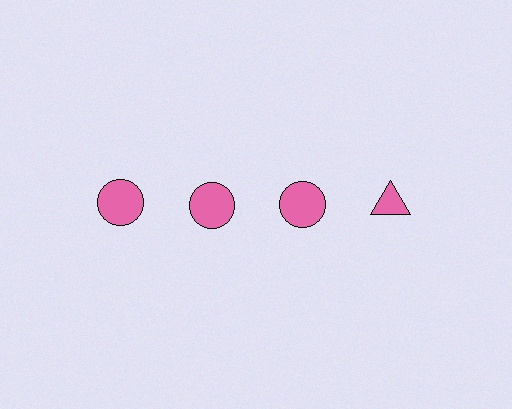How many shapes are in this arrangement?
There are 4 shapes arranged in a grid pattern.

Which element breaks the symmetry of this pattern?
The pink triangle in the top row, second from right column breaks the symmetry. All other shapes are pink circles.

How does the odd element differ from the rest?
It has a different shape: triangle instead of circle.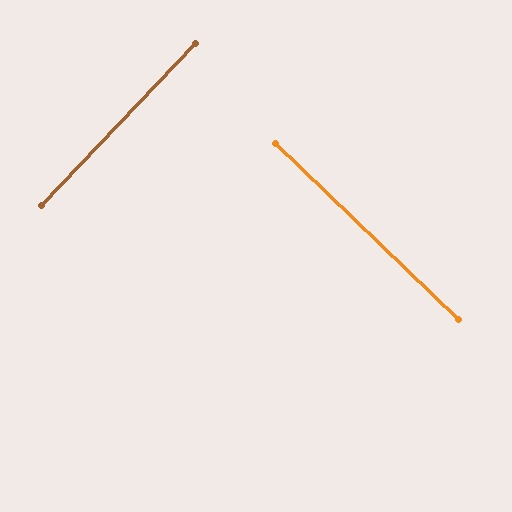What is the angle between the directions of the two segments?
Approximately 89 degrees.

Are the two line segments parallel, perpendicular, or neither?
Perpendicular — they meet at approximately 89°.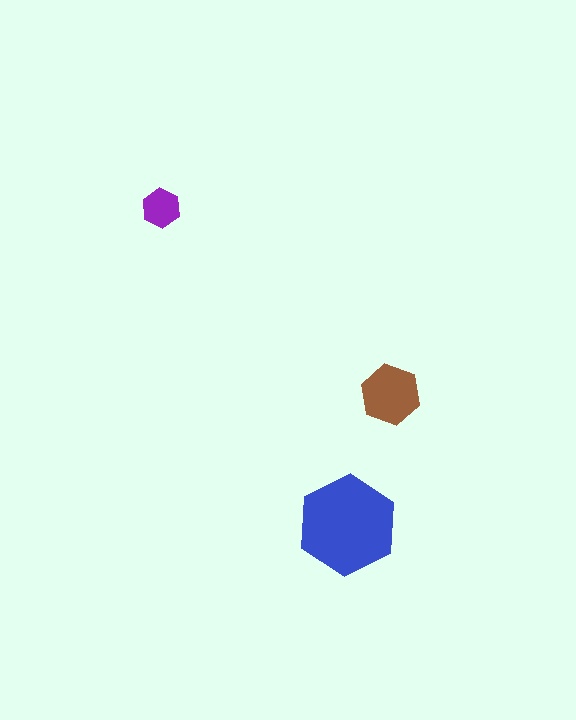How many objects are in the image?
There are 3 objects in the image.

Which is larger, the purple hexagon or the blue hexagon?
The blue one.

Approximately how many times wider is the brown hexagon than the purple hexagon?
About 1.5 times wider.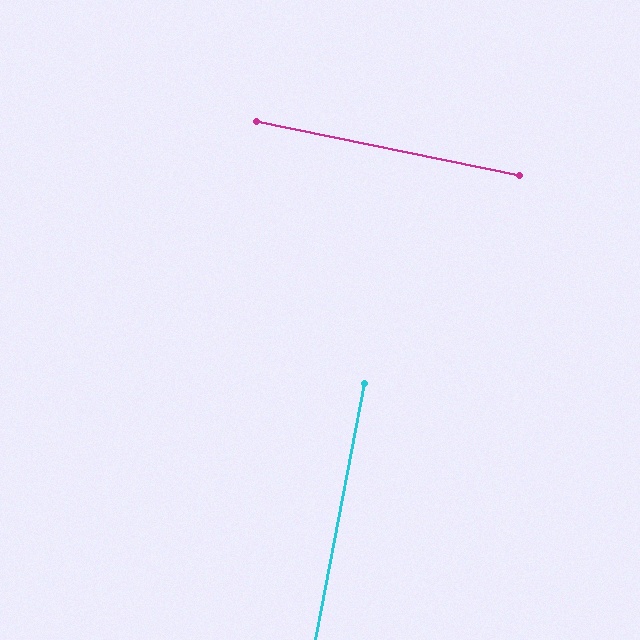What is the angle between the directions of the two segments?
Approximately 89 degrees.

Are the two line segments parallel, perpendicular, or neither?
Perpendicular — they meet at approximately 89°.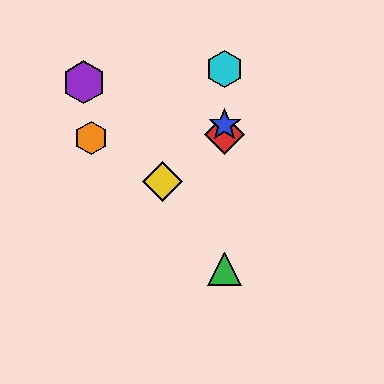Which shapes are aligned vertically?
The red diamond, the blue star, the green triangle, the cyan hexagon are aligned vertically.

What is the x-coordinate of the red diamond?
The red diamond is at x≈225.